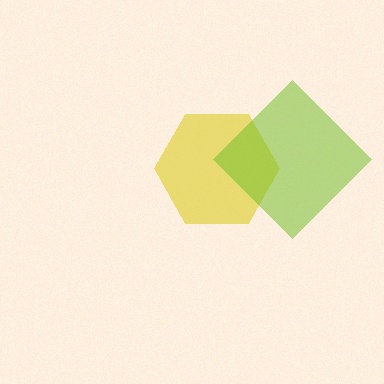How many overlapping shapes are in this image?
There are 2 overlapping shapes in the image.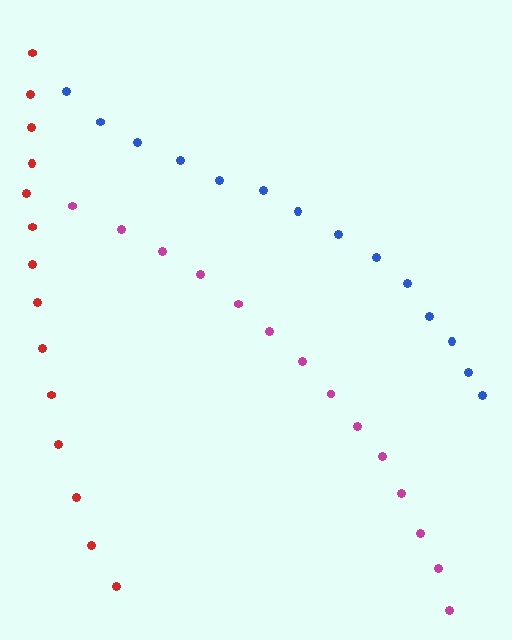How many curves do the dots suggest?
There are 3 distinct paths.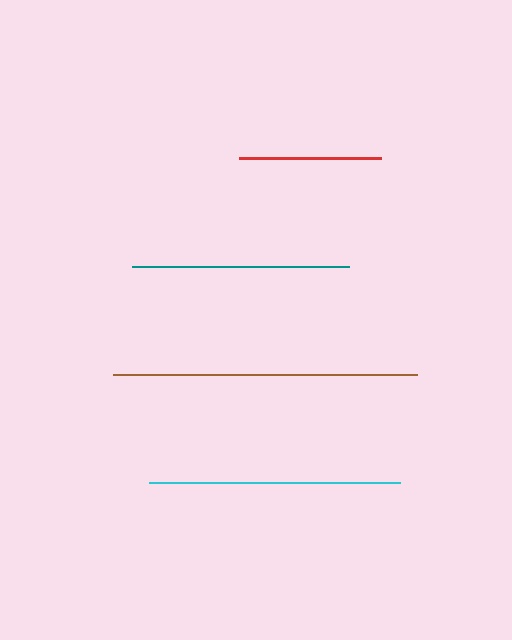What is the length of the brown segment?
The brown segment is approximately 304 pixels long.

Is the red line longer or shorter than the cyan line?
The cyan line is longer than the red line.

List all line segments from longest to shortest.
From longest to shortest: brown, cyan, teal, red.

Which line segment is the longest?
The brown line is the longest at approximately 304 pixels.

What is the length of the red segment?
The red segment is approximately 142 pixels long.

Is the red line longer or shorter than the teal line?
The teal line is longer than the red line.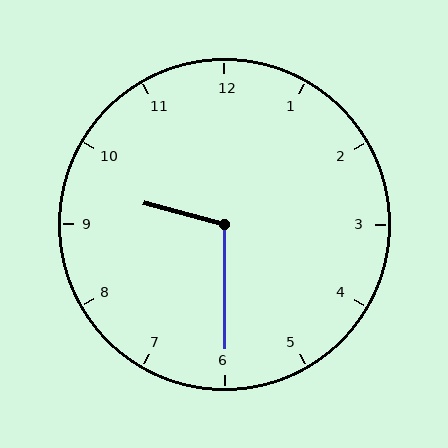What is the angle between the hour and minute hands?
Approximately 105 degrees.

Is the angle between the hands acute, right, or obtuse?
It is obtuse.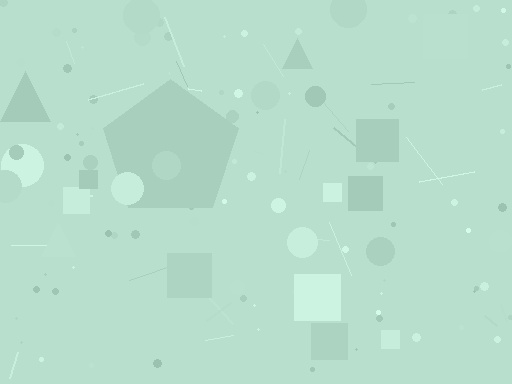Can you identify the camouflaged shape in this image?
The camouflaged shape is a pentagon.